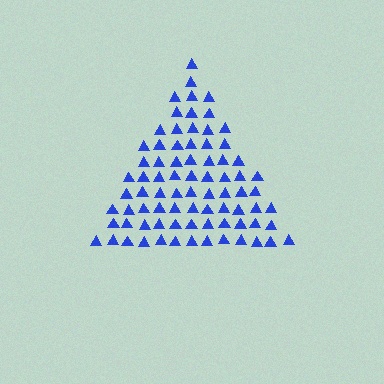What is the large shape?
The large shape is a triangle.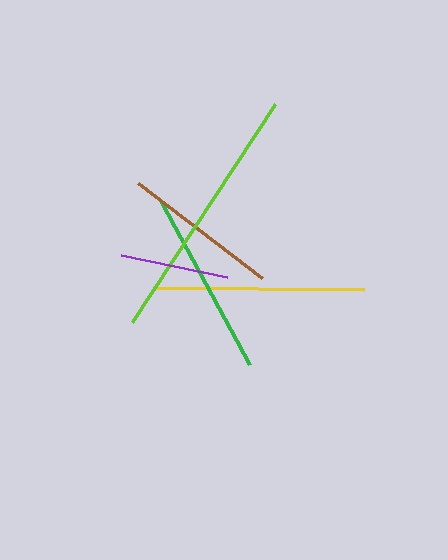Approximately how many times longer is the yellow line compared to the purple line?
The yellow line is approximately 2.0 times the length of the purple line.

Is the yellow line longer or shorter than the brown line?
The yellow line is longer than the brown line.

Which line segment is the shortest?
The purple line is the shortest at approximately 108 pixels.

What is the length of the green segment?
The green segment is approximately 185 pixels long.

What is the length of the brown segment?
The brown segment is approximately 156 pixels long.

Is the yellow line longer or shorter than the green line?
The yellow line is longer than the green line.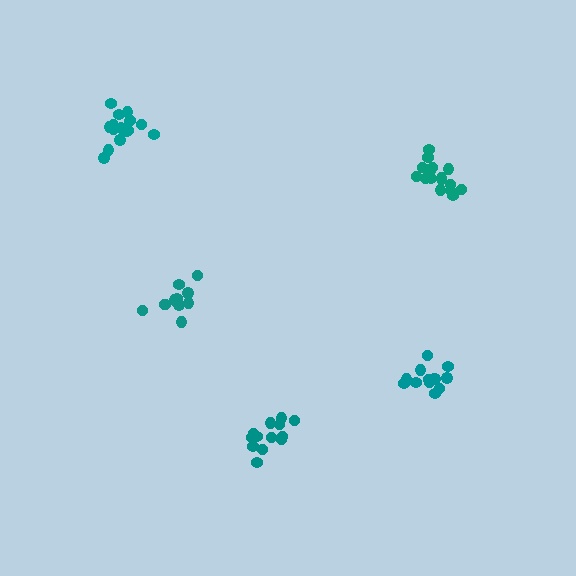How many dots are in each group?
Group 1: 13 dots, Group 2: 13 dots, Group 3: 16 dots, Group 4: 17 dots, Group 5: 11 dots (70 total).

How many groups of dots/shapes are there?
There are 5 groups.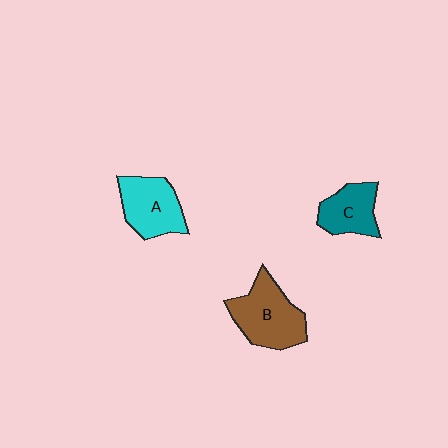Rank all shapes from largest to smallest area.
From largest to smallest: B (brown), A (cyan), C (teal).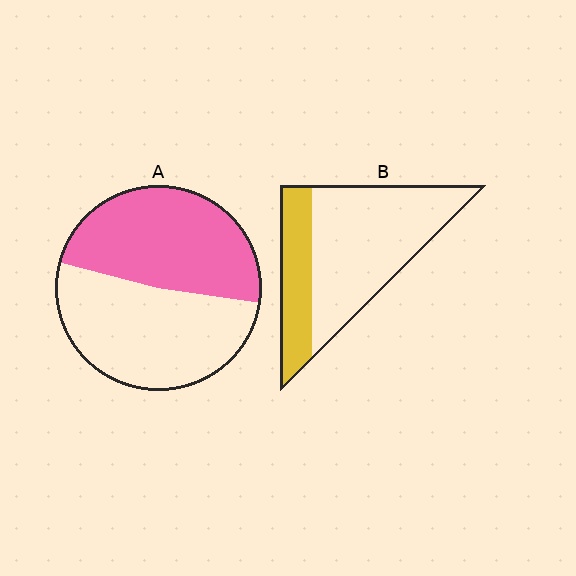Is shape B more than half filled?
No.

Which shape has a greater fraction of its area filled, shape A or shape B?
Shape A.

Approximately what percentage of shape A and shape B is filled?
A is approximately 50% and B is approximately 30%.